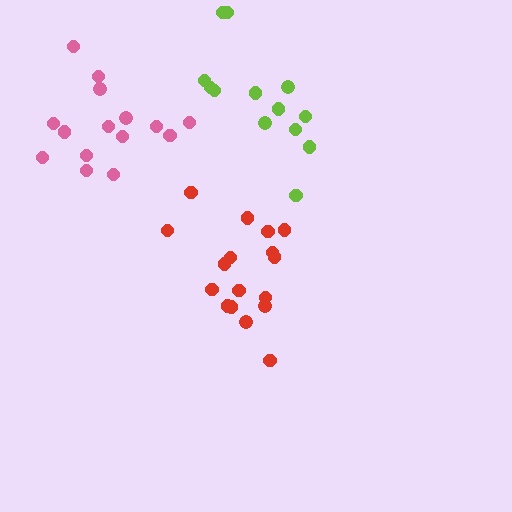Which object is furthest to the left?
The pink cluster is leftmost.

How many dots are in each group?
Group 1: 17 dots, Group 2: 15 dots, Group 3: 13 dots (45 total).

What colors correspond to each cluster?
The clusters are colored: red, pink, lime.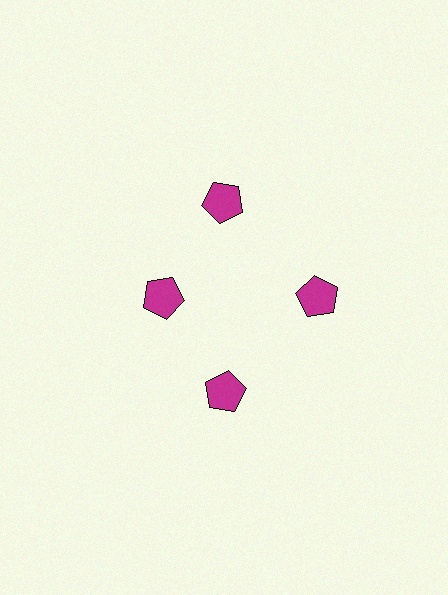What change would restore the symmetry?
The symmetry would be restored by moving it outward, back onto the ring so that all 4 pentagons sit at equal angles and equal distance from the center.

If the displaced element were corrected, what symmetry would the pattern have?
It would have 4-fold rotational symmetry — the pattern would map onto itself every 90 degrees.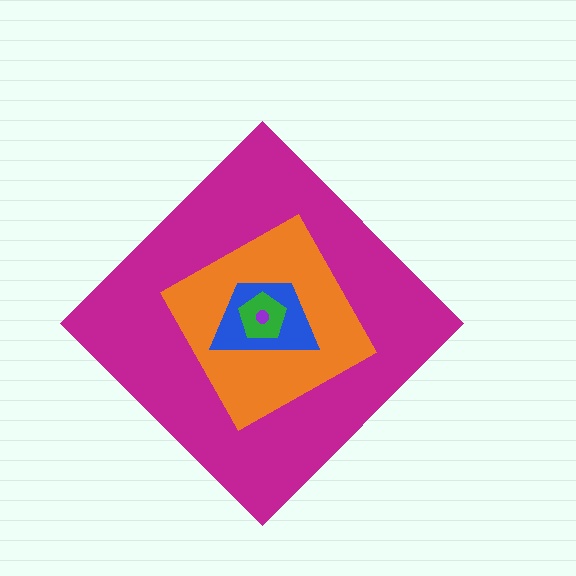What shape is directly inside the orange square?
The blue trapezoid.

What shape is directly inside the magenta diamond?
The orange square.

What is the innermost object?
The purple circle.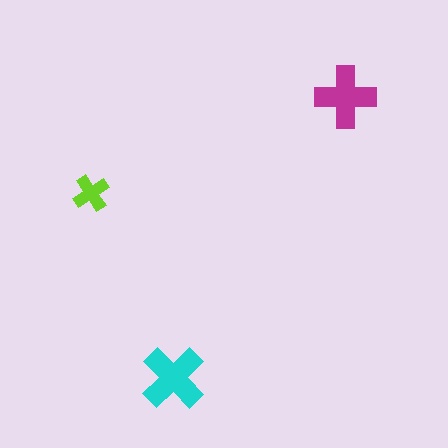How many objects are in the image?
There are 3 objects in the image.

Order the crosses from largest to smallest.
the cyan one, the magenta one, the lime one.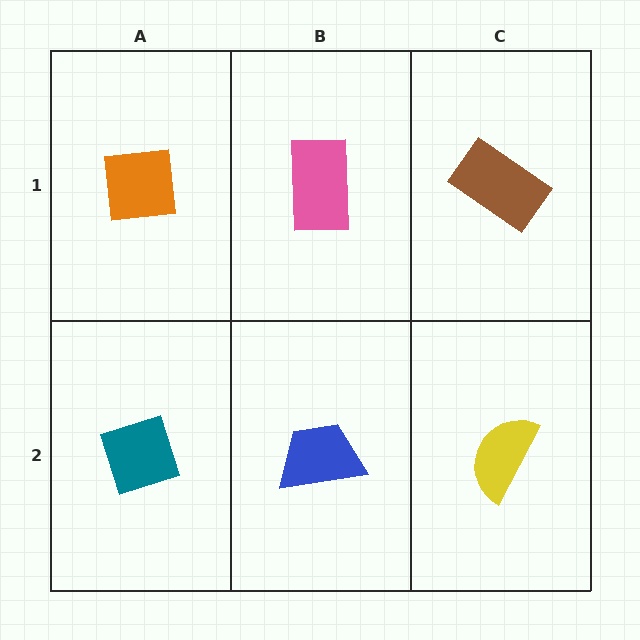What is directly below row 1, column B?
A blue trapezoid.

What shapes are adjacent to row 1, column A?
A teal diamond (row 2, column A), a pink rectangle (row 1, column B).